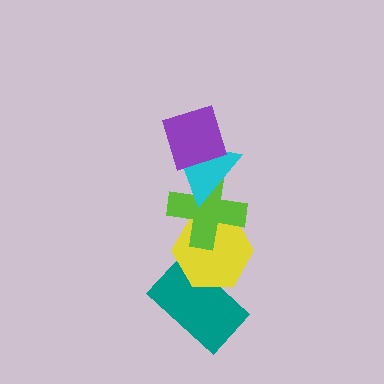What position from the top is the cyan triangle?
The cyan triangle is 2nd from the top.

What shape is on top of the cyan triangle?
The purple diamond is on top of the cyan triangle.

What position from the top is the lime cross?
The lime cross is 3rd from the top.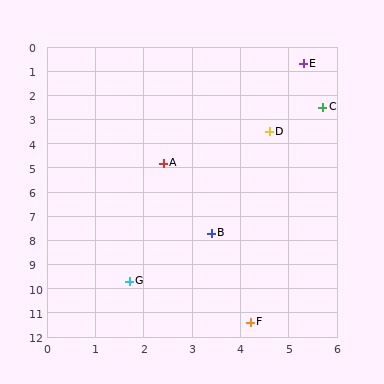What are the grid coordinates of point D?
Point D is at approximately (4.6, 3.5).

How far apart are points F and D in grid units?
Points F and D are about 7.9 grid units apart.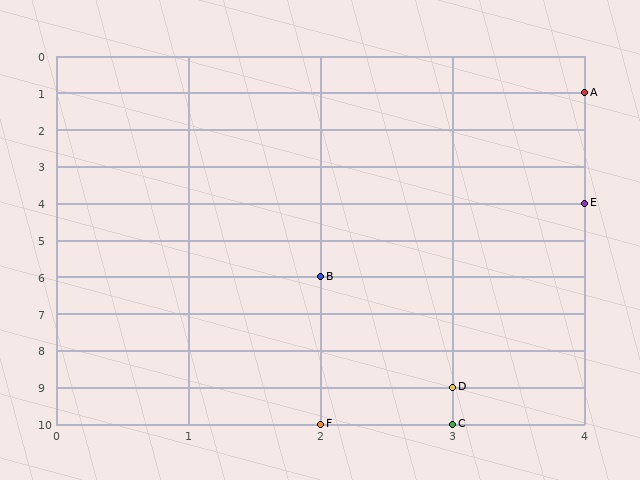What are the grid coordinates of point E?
Point E is at grid coordinates (4, 4).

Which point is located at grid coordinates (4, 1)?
Point A is at (4, 1).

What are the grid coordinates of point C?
Point C is at grid coordinates (3, 10).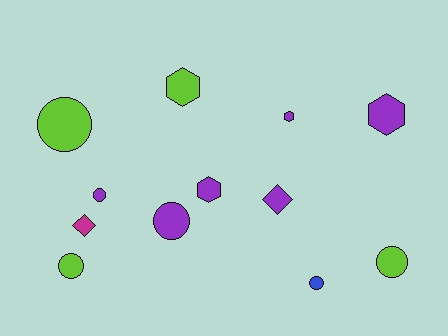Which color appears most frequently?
Purple, with 6 objects.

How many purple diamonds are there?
There is 1 purple diamond.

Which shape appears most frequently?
Circle, with 6 objects.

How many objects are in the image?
There are 12 objects.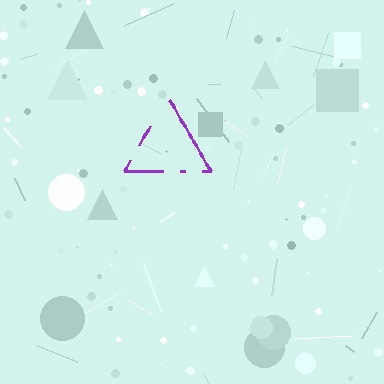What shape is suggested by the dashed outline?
The dashed outline suggests a triangle.